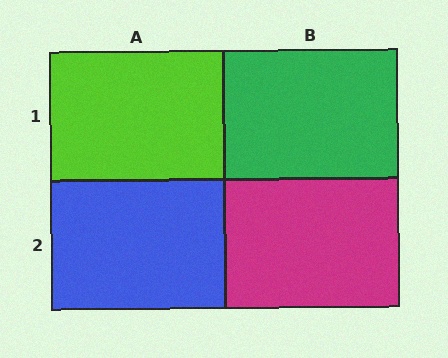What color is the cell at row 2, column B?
Magenta.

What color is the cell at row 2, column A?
Blue.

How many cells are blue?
1 cell is blue.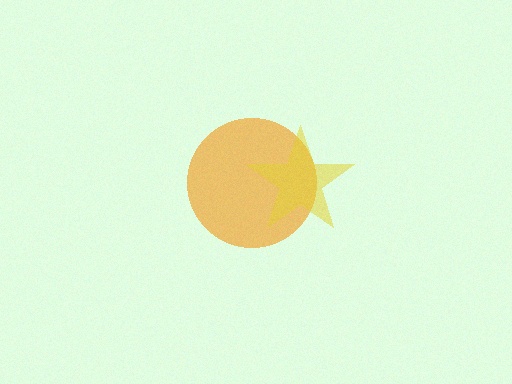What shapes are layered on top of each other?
The layered shapes are: an orange circle, a yellow star.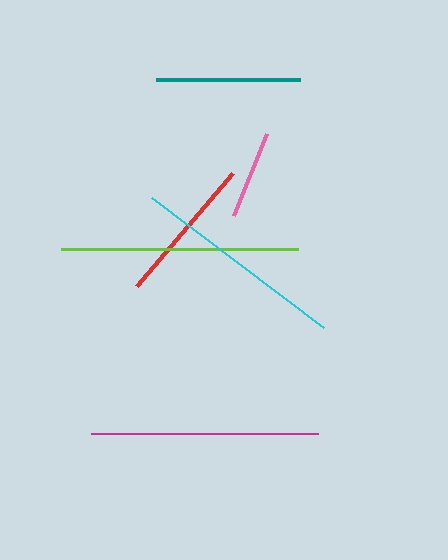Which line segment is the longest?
The lime line is the longest at approximately 237 pixels.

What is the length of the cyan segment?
The cyan segment is approximately 216 pixels long.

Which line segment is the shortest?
The pink line is the shortest at approximately 88 pixels.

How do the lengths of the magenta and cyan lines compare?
The magenta and cyan lines are approximately the same length.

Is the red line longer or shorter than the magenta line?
The magenta line is longer than the red line.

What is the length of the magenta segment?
The magenta segment is approximately 227 pixels long.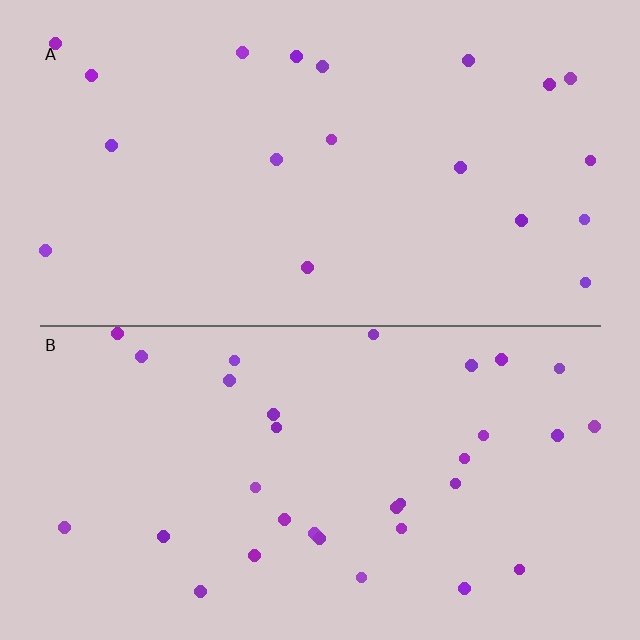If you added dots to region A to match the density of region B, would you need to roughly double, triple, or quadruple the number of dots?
Approximately double.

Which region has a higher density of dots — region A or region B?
B (the bottom).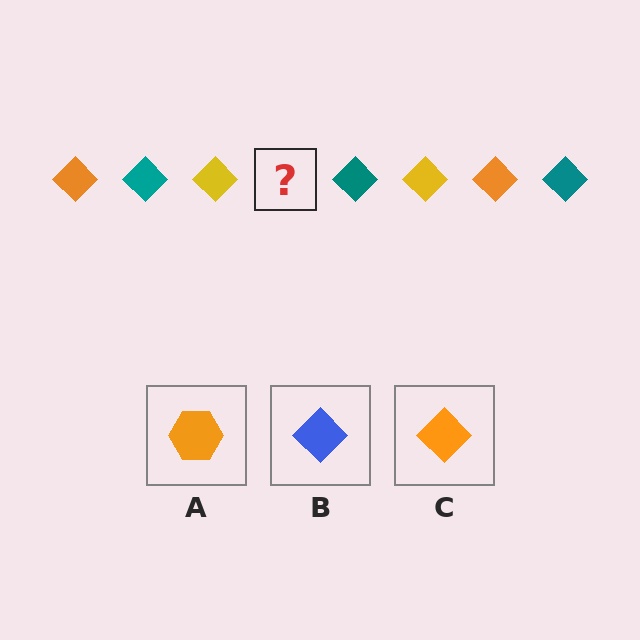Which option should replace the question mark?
Option C.